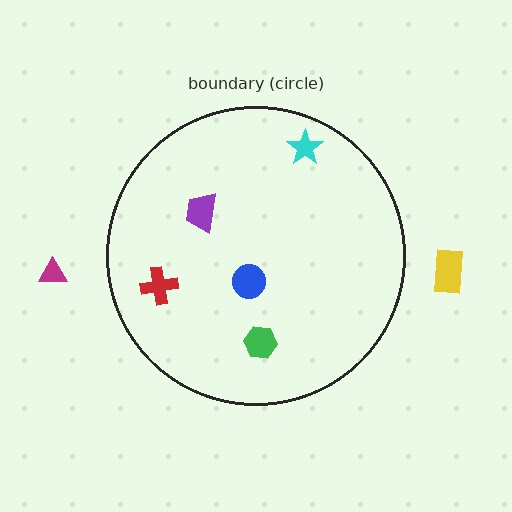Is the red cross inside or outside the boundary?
Inside.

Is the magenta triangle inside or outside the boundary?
Outside.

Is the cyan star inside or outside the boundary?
Inside.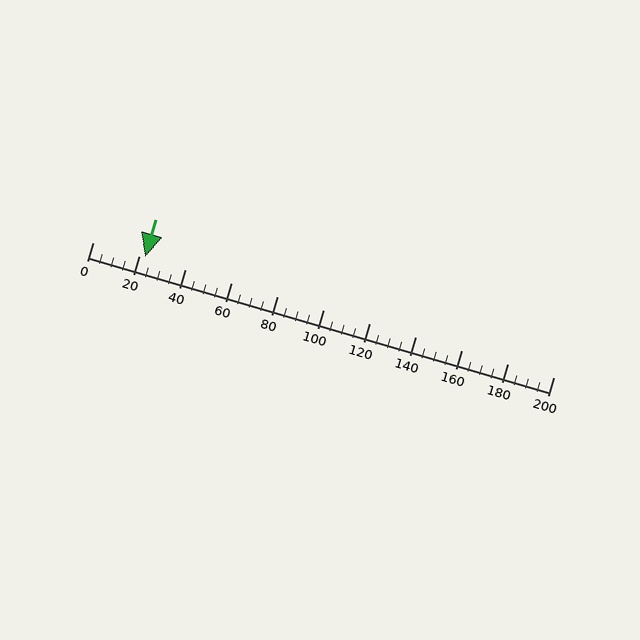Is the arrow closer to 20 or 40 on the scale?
The arrow is closer to 20.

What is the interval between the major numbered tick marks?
The major tick marks are spaced 20 units apart.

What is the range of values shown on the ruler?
The ruler shows values from 0 to 200.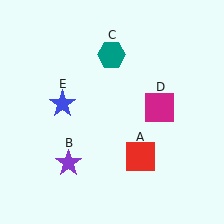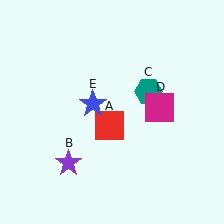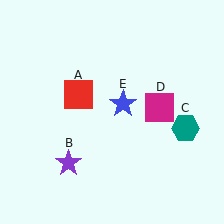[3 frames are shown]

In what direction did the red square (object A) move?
The red square (object A) moved up and to the left.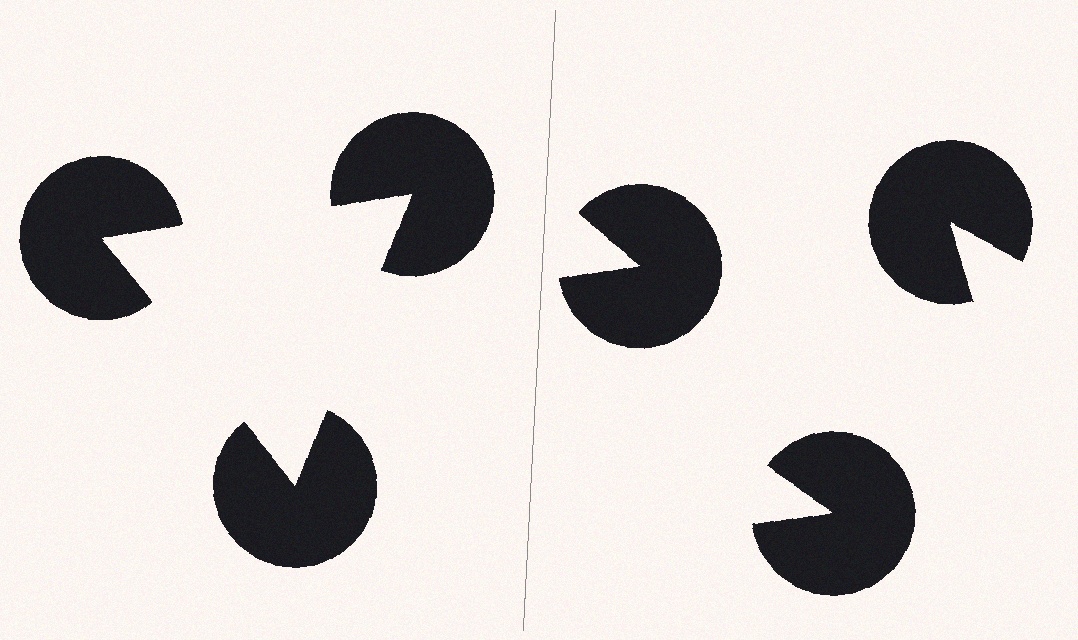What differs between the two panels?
The pac-man discs are positioned identically on both sides; only the wedge orientations differ. On the left they align to a triangle; on the right they are misaligned.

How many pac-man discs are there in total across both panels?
6 — 3 on each side.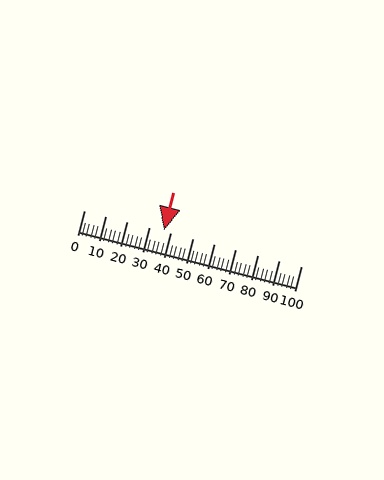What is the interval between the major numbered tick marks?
The major tick marks are spaced 10 units apart.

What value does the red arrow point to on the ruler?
The red arrow points to approximately 37.